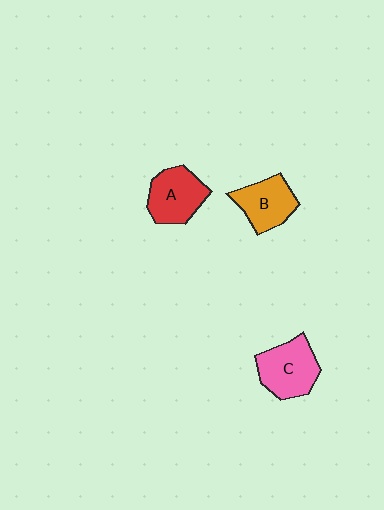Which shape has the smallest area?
Shape B (orange).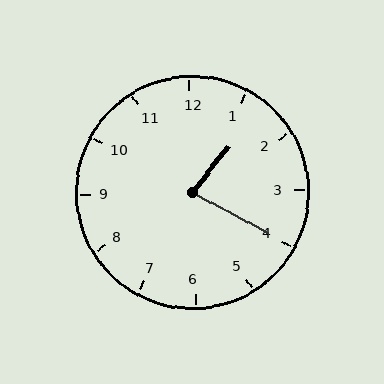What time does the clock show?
1:20.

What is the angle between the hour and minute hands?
Approximately 80 degrees.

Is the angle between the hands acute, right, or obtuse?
It is acute.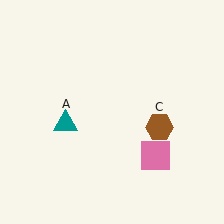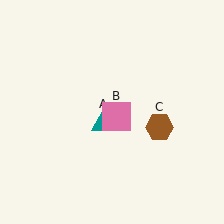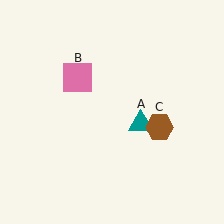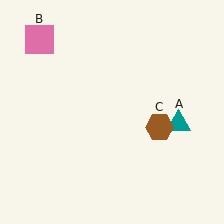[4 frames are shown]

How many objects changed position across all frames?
2 objects changed position: teal triangle (object A), pink square (object B).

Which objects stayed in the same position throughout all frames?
Brown hexagon (object C) remained stationary.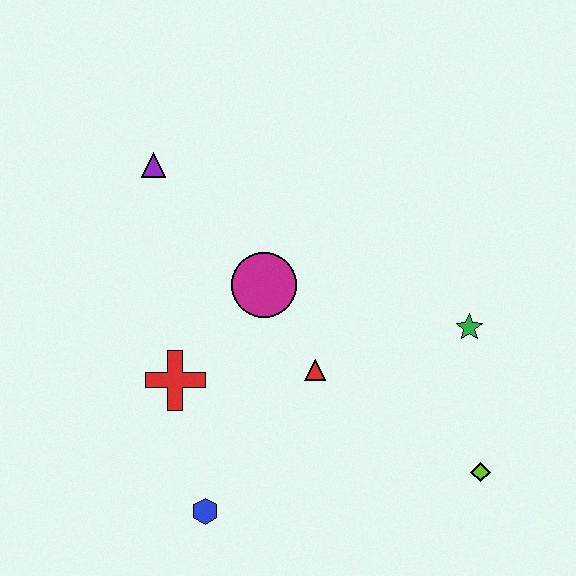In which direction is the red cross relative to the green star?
The red cross is to the left of the green star.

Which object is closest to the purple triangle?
The magenta circle is closest to the purple triangle.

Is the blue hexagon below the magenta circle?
Yes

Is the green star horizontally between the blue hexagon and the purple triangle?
No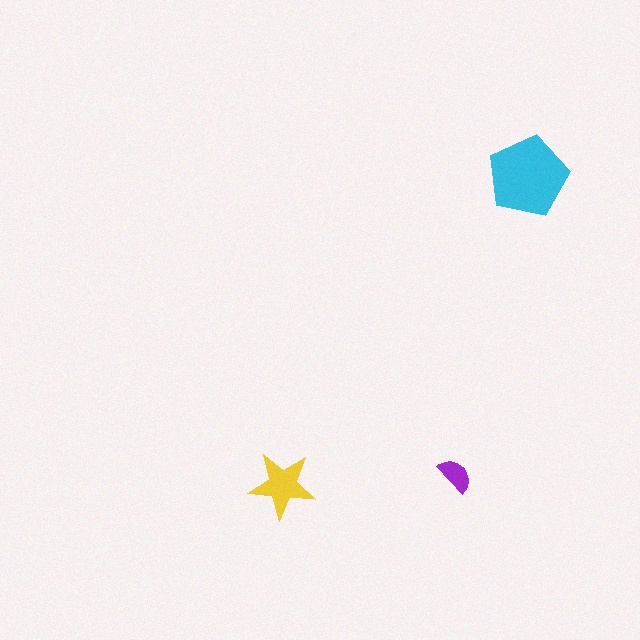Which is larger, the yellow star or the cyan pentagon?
The cyan pentagon.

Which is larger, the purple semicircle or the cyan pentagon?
The cyan pentagon.